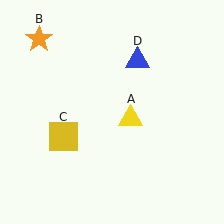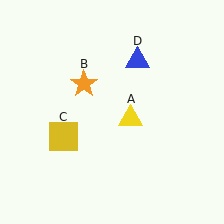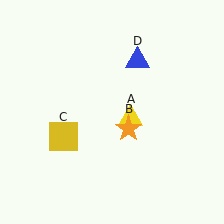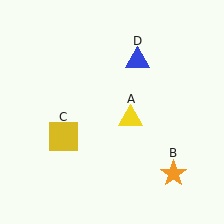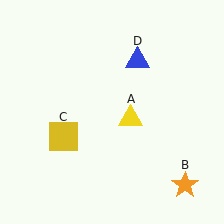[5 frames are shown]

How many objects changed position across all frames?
1 object changed position: orange star (object B).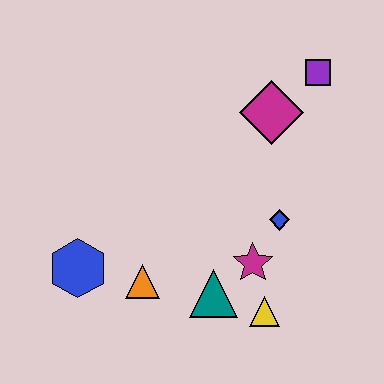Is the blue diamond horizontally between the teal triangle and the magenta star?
No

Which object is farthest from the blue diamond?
The blue hexagon is farthest from the blue diamond.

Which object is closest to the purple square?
The magenta diamond is closest to the purple square.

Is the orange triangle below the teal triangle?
No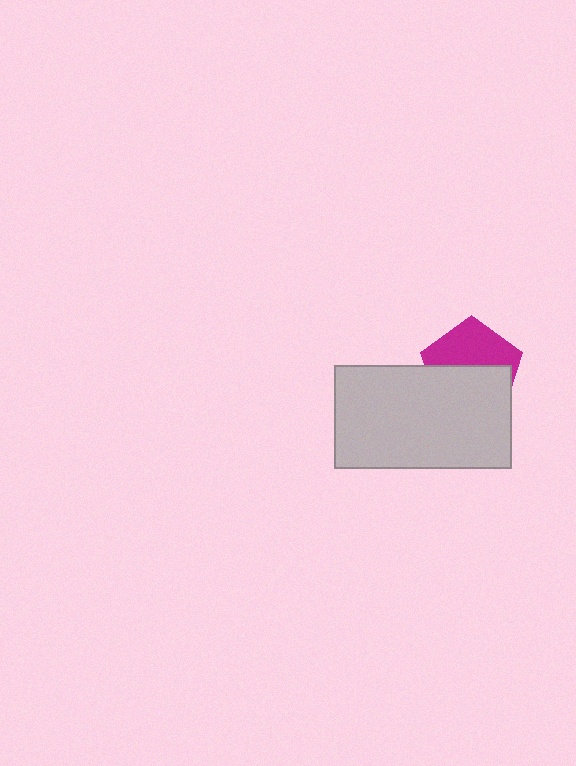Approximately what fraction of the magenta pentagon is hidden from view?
Roughly 53% of the magenta pentagon is hidden behind the light gray rectangle.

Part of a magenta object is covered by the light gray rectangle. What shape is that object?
It is a pentagon.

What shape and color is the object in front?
The object in front is a light gray rectangle.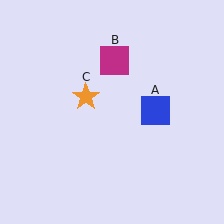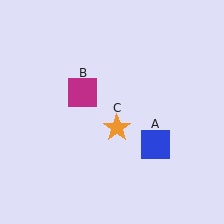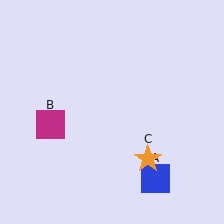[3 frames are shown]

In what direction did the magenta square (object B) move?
The magenta square (object B) moved down and to the left.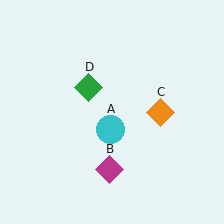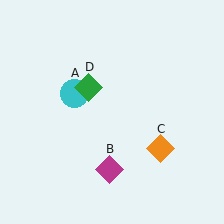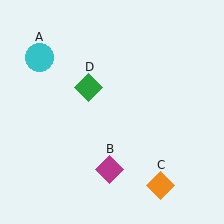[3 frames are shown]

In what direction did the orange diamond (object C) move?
The orange diamond (object C) moved down.